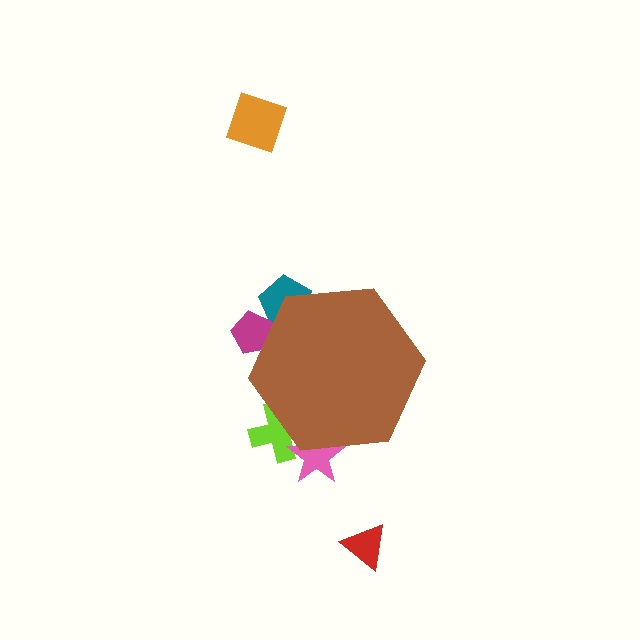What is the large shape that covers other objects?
A brown hexagon.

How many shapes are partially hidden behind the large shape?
4 shapes are partially hidden.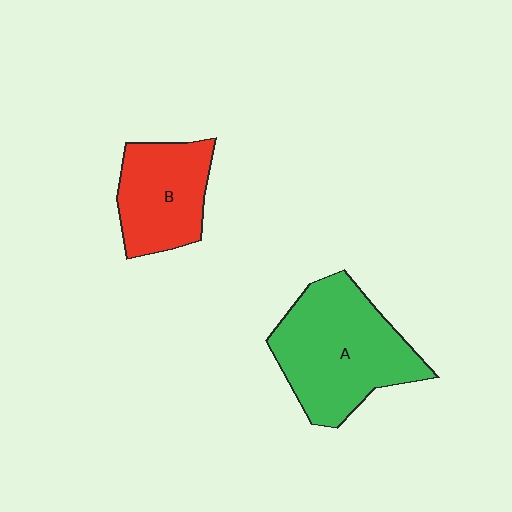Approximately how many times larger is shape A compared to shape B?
Approximately 1.5 times.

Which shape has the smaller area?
Shape B (red).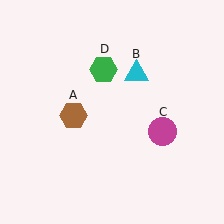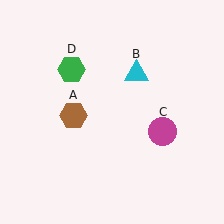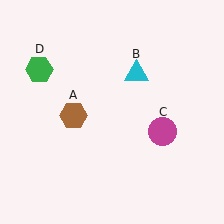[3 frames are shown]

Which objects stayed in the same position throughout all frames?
Brown hexagon (object A) and cyan triangle (object B) and magenta circle (object C) remained stationary.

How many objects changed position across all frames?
1 object changed position: green hexagon (object D).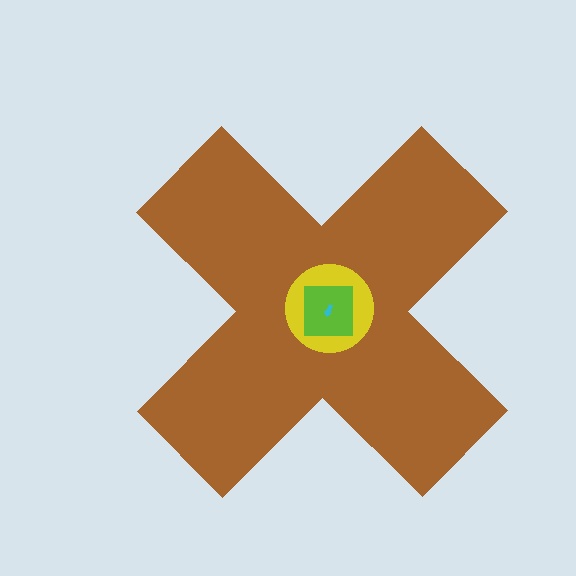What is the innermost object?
The cyan arrow.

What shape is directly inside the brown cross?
The yellow circle.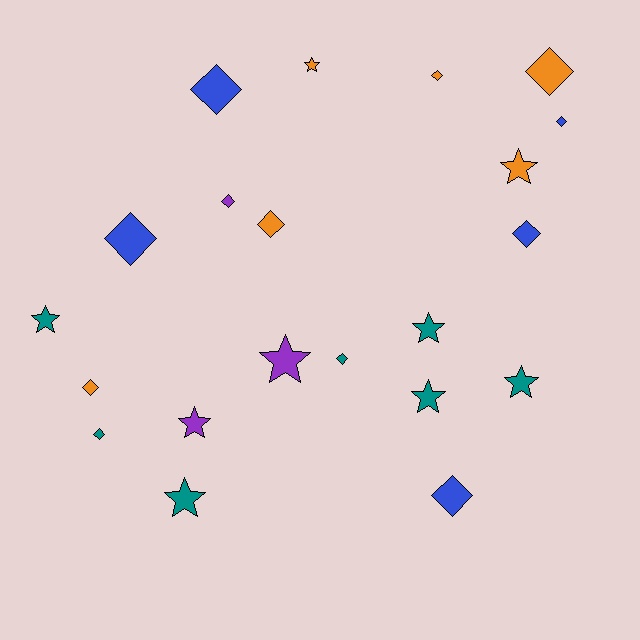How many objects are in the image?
There are 21 objects.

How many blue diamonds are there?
There are 5 blue diamonds.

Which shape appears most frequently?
Diamond, with 12 objects.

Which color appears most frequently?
Teal, with 7 objects.